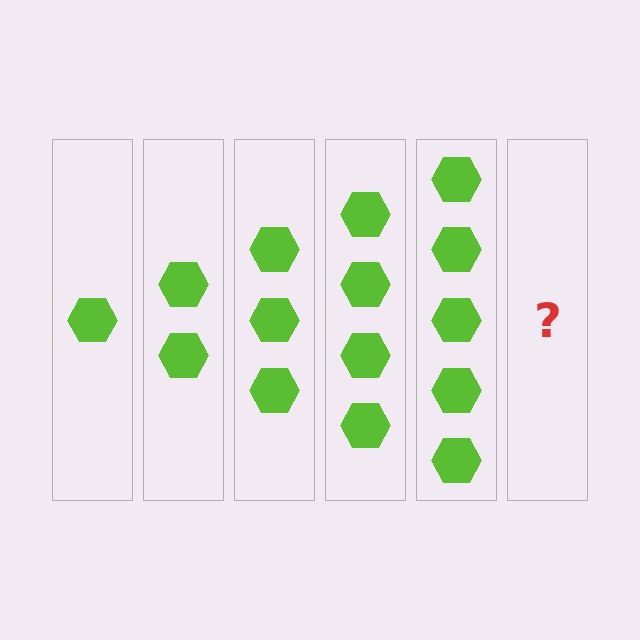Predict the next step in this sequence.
The next step is 6 hexagons.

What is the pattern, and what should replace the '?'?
The pattern is that each step adds one more hexagon. The '?' should be 6 hexagons.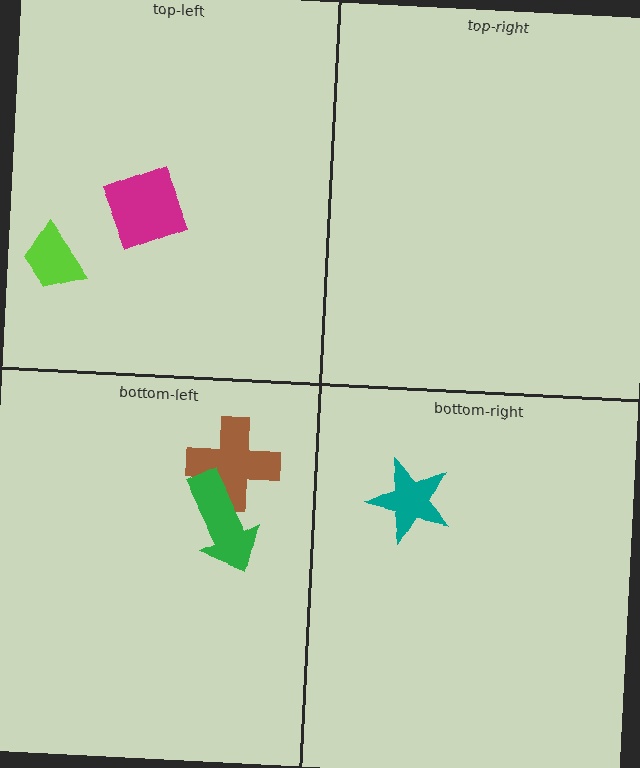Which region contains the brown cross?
The bottom-left region.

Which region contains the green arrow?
The bottom-left region.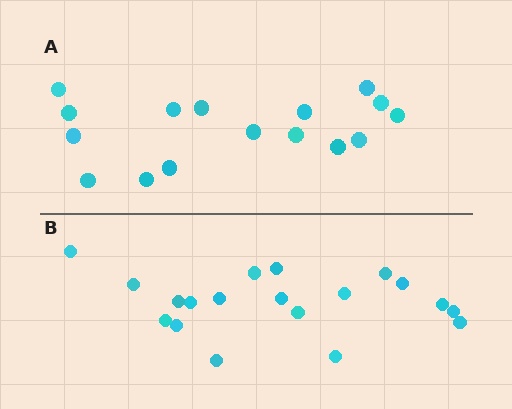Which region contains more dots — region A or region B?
Region B (the bottom region) has more dots.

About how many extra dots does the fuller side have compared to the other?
Region B has just a few more — roughly 2 or 3 more dots than region A.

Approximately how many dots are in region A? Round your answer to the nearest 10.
About 20 dots. (The exact count is 16, which rounds to 20.)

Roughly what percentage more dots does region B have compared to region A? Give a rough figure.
About 20% more.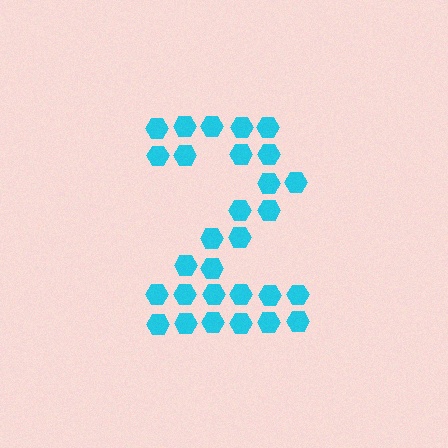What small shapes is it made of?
It is made of small hexagons.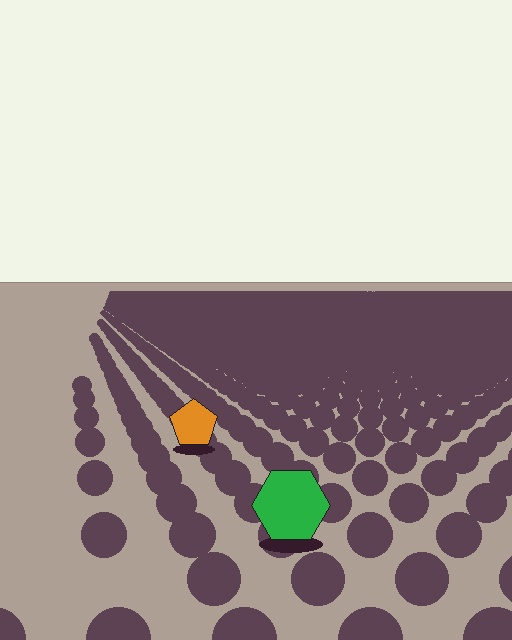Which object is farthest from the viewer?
The orange pentagon is farthest from the viewer. It appears smaller and the ground texture around it is denser.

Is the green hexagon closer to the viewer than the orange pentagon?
Yes. The green hexagon is closer — you can tell from the texture gradient: the ground texture is coarser near it.